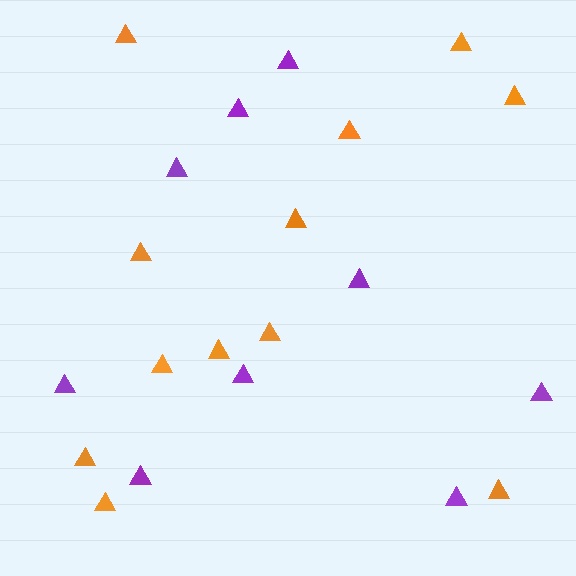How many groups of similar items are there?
There are 2 groups: one group of orange triangles (12) and one group of purple triangles (9).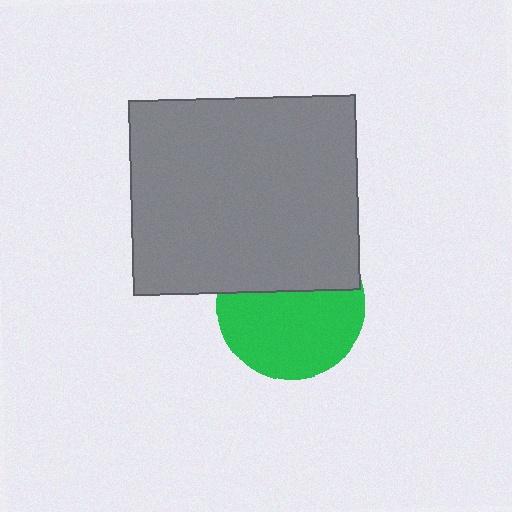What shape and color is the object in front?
The object in front is a gray rectangle.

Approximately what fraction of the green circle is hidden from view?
Roughly 39% of the green circle is hidden behind the gray rectangle.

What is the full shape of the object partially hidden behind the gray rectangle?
The partially hidden object is a green circle.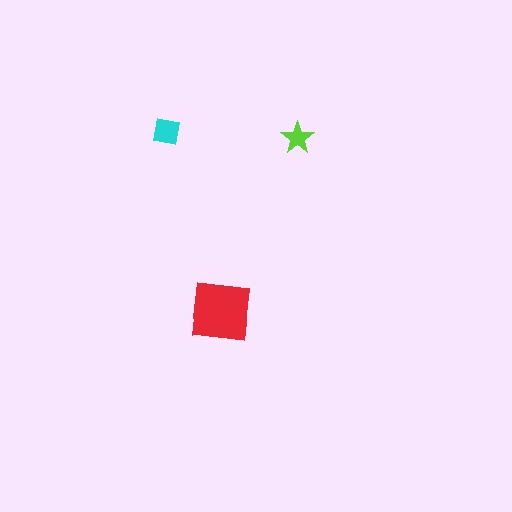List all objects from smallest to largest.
The lime star, the cyan square, the red square.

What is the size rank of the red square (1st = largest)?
1st.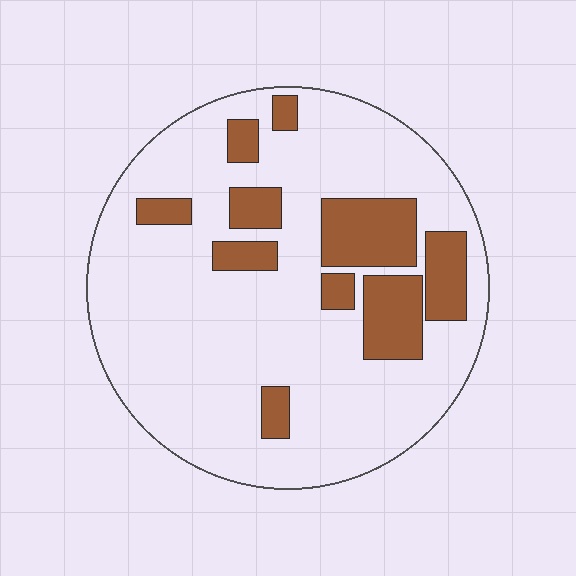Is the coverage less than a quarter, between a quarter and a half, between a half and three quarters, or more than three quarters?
Less than a quarter.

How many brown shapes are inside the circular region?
10.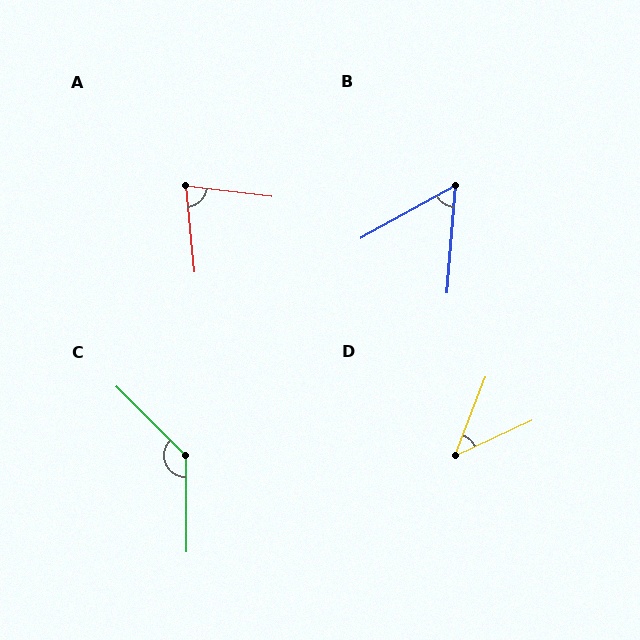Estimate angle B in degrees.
Approximately 57 degrees.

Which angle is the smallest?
D, at approximately 44 degrees.